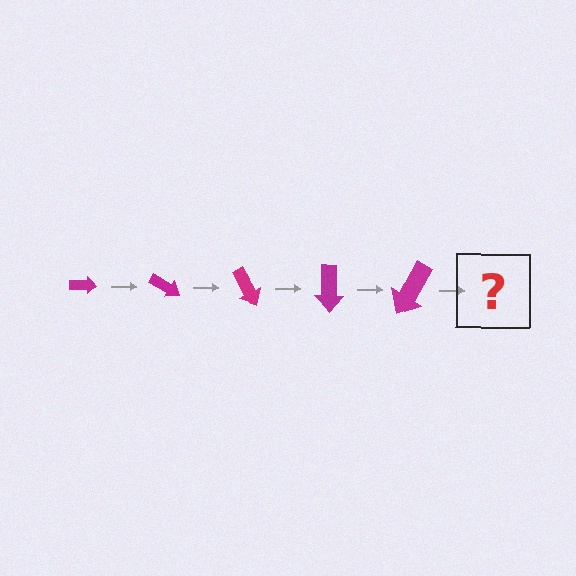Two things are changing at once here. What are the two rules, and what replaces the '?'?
The two rules are that the arrow grows larger each step and it rotates 30 degrees each step. The '?' should be an arrow, larger than the previous one and rotated 150 degrees from the start.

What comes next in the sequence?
The next element should be an arrow, larger than the previous one and rotated 150 degrees from the start.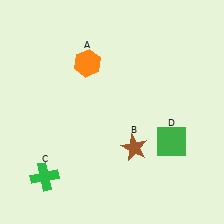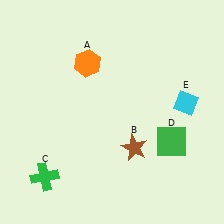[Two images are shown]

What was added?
A cyan diamond (E) was added in Image 2.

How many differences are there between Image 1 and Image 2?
There is 1 difference between the two images.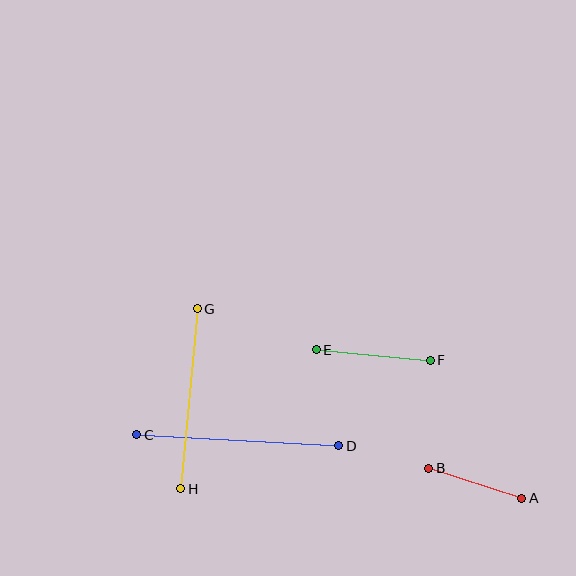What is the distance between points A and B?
The distance is approximately 98 pixels.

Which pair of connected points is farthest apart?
Points C and D are farthest apart.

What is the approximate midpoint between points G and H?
The midpoint is at approximately (189, 399) pixels.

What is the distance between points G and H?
The distance is approximately 181 pixels.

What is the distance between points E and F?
The distance is approximately 114 pixels.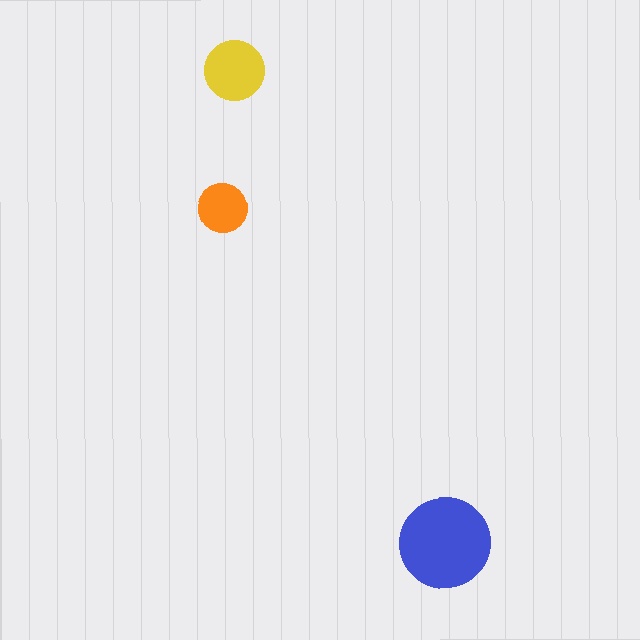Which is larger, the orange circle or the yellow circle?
The yellow one.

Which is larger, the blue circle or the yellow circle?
The blue one.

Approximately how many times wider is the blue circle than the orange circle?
About 2 times wider.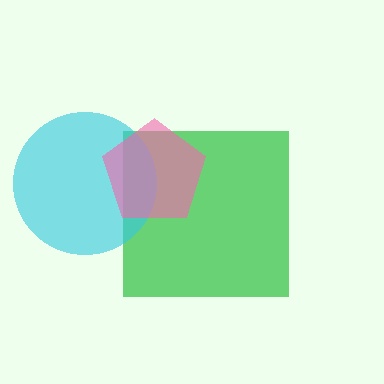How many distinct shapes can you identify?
There are 3 distinct shapes: a green square, a cyan circle, a pink pentagon.